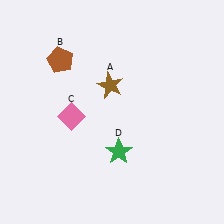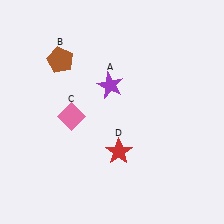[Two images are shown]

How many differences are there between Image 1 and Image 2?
There are 2 differences between the two images.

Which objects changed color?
A changed from brown to purple. D changed from green to red.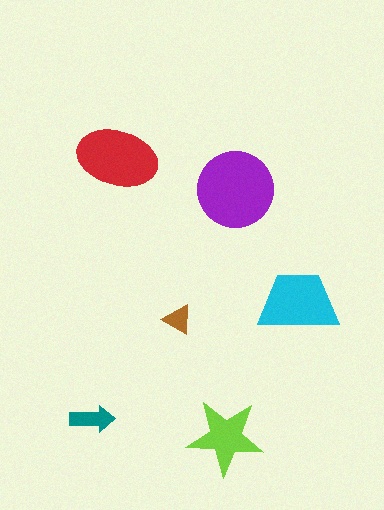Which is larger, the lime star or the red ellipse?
The red ellipse.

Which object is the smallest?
The brown triangle.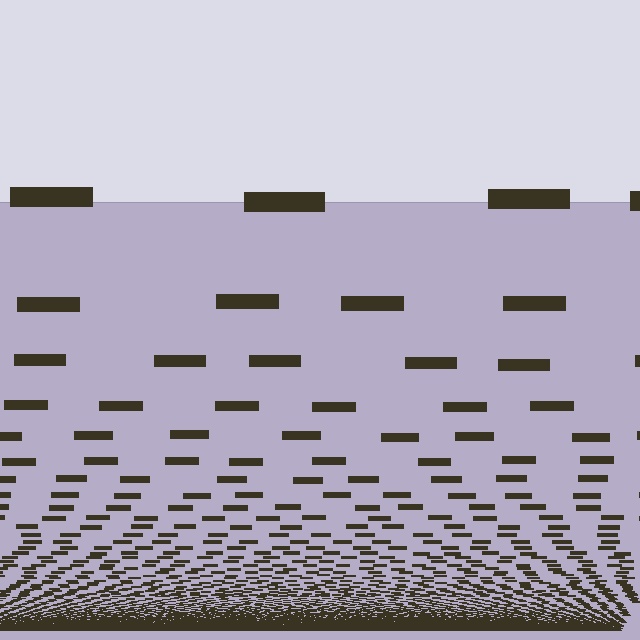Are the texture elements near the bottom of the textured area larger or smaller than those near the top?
Smaller. The gradient is inverted — elements near the bottom are smaller and denser.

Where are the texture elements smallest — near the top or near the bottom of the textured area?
Near the bottom.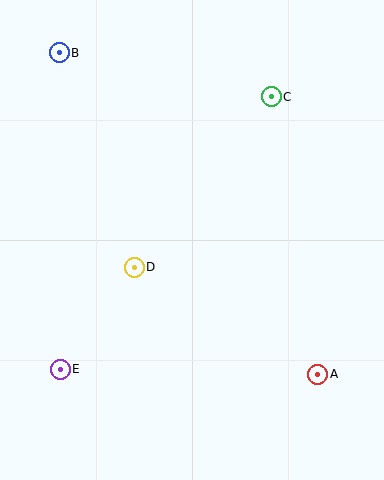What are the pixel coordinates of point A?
Point A is at (318, 374).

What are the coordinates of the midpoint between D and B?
The midpoint between D and B is at (97, 160).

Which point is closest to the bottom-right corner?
Point A is closest to the bottom-right corner.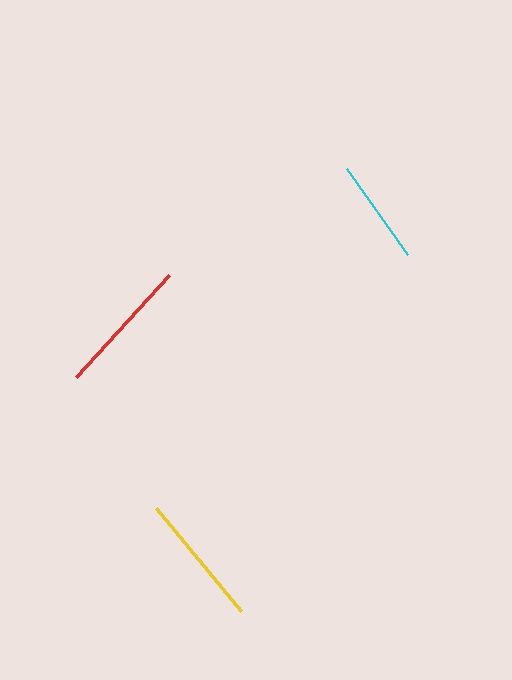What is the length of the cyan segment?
The cyan segment is approximately 105 pixels long.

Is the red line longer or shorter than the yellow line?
The red line is longer than the yellow line.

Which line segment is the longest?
The red line is the longest at approximately 138 pixels.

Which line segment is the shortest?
The cyan line is the shortest at approximately 105 pixels.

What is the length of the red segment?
The red segment is approximately 138 pixels long.